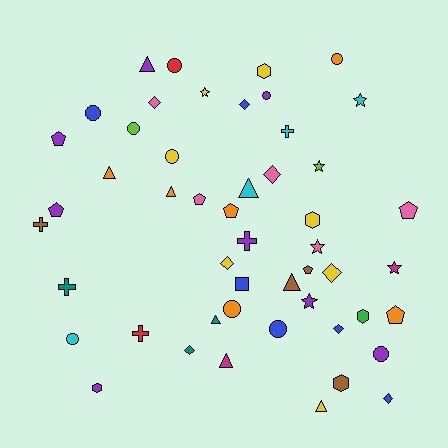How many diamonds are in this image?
There are 8 diamonds.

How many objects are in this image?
There are 50 objects.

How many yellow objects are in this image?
There are 7 yellow objects.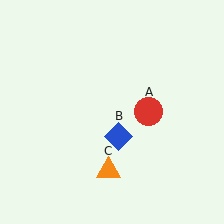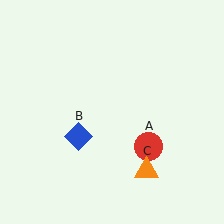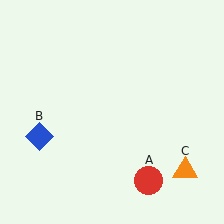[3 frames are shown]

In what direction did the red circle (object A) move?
The red circle (object A) moved down.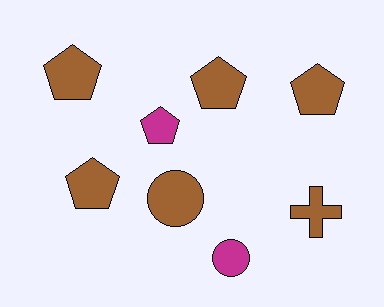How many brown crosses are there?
There is 1 brown cross.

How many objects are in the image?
There are 8 objects.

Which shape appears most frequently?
Pentagon, with 5 objects.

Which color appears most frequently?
Brown, with 6 objects.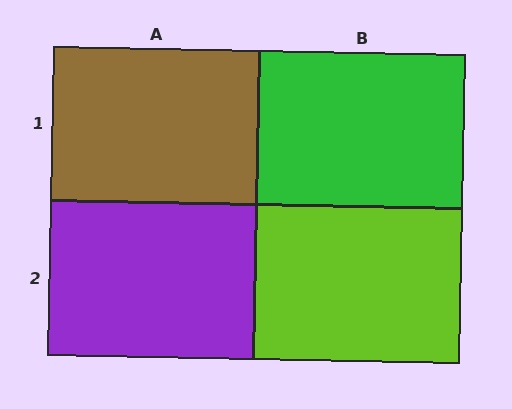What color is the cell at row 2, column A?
Purple.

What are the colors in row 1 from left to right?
Brown, green.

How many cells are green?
1 cell is green.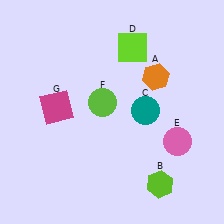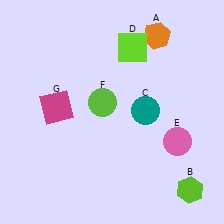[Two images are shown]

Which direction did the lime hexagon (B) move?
The lime hexagon (B) moved right.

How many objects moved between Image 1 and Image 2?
2 objects moved between the two images.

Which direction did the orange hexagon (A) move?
The orange hexagon (A) moved up.